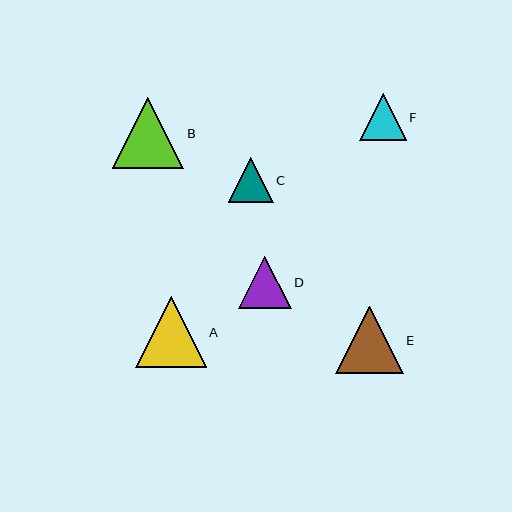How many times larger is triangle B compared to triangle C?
Triangle B is approximately 1.6 times the size of triangle C.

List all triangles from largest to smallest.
From largest to smallest: B, A, E, D, F, C.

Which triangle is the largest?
Triangle B is the largest with a size of approximately 71 pixels.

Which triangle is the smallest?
Triangle C is the smallest with a size of approximately 45 pixels.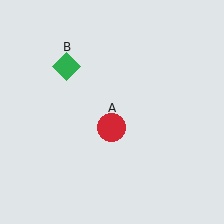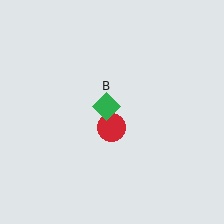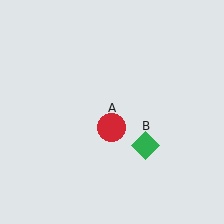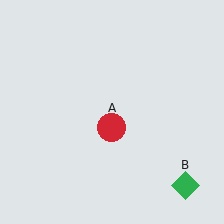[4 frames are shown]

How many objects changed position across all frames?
1 object changed position: green diamond (object B).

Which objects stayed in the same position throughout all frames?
Red circle (object A) remained stationary.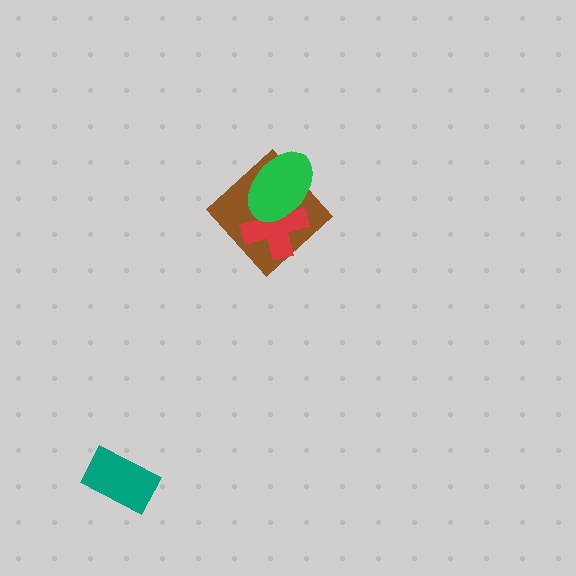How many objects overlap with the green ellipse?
2 objects overlap with the green ellipse.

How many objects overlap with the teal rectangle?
0 objects overlap with the teal rectangle.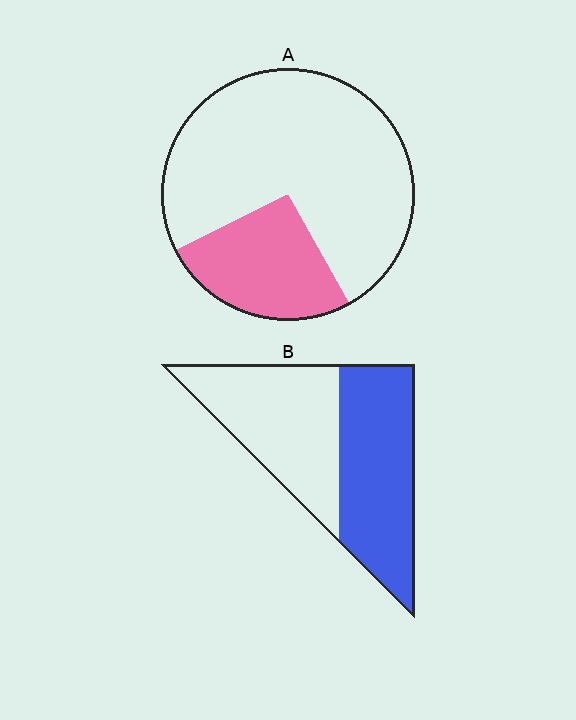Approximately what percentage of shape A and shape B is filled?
A is approximately 25% and B is approximately 50%.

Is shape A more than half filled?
No.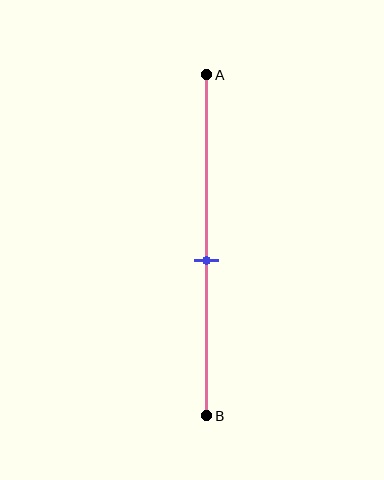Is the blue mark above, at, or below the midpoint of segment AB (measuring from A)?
The blue mark is below the midpoint of segment AB.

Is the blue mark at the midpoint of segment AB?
No, the mark is at about 55% from A, not at the 50% midpoint.